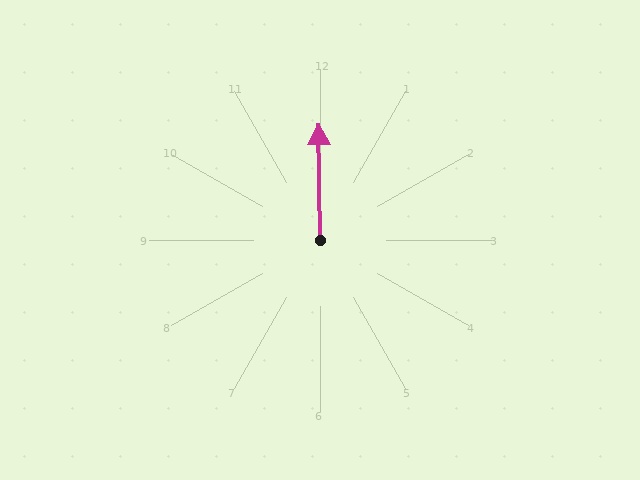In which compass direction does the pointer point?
North.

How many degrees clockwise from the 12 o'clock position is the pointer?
Approximately 359 degrees.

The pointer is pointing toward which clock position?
Roughly 12 o'clock.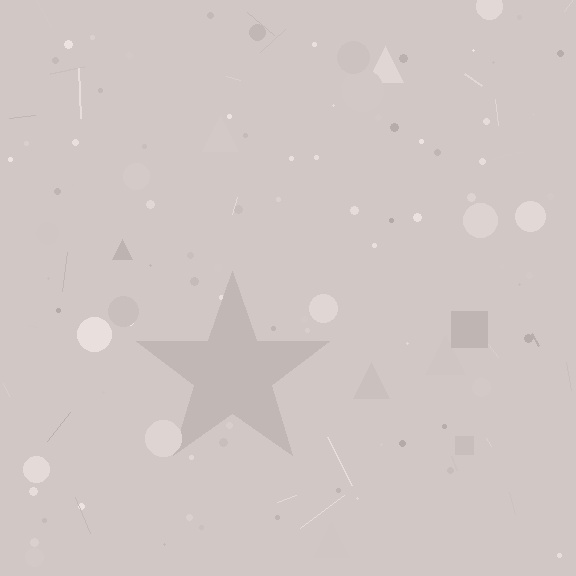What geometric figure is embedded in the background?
A star is embedded in the background.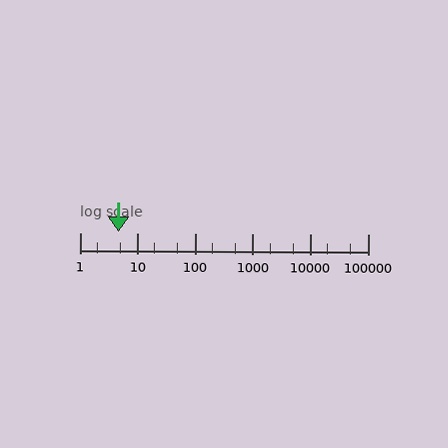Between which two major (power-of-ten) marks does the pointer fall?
The pointer is between 1 and 10.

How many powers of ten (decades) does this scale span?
The scale spans 5 decades, from 1 to 100000.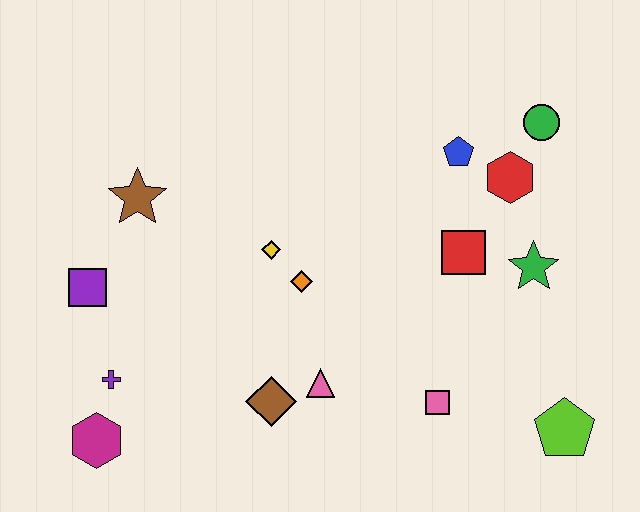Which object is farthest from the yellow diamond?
The lime pentagon is farthest from the yellow diamond.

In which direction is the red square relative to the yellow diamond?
The red square is to the right of the yellow diamond.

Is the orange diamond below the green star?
Yes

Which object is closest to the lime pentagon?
The pink square is closest to the lime pentagon.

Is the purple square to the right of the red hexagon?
No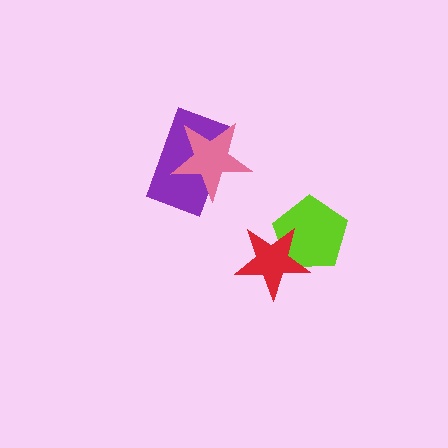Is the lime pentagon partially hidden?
Yes, it is partially covered by another shape.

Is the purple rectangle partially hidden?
Yes, it is partially covered by another shape.